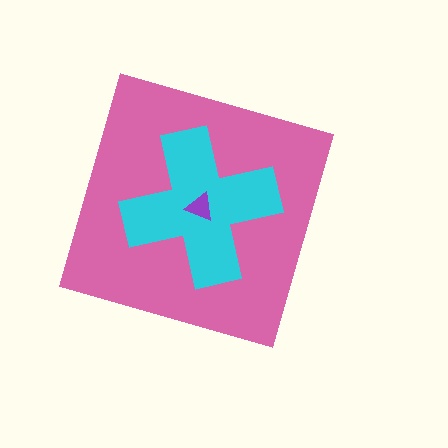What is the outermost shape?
The pink diamond.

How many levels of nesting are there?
3.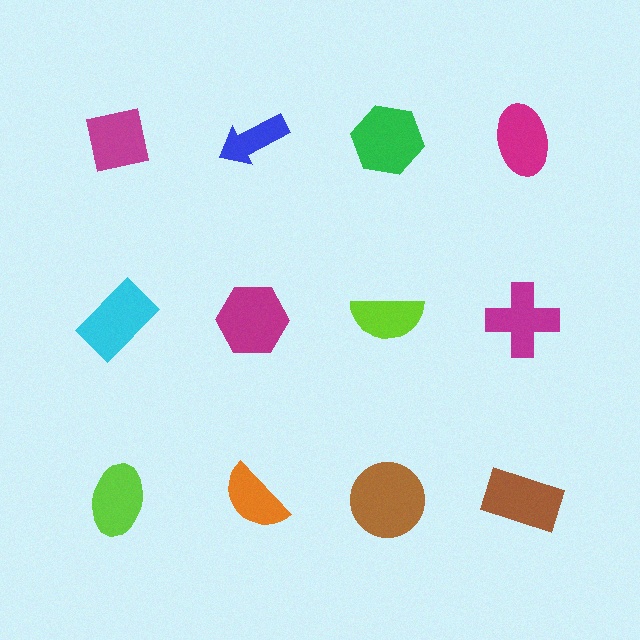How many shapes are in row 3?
4 shapes.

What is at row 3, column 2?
An orange semicircle.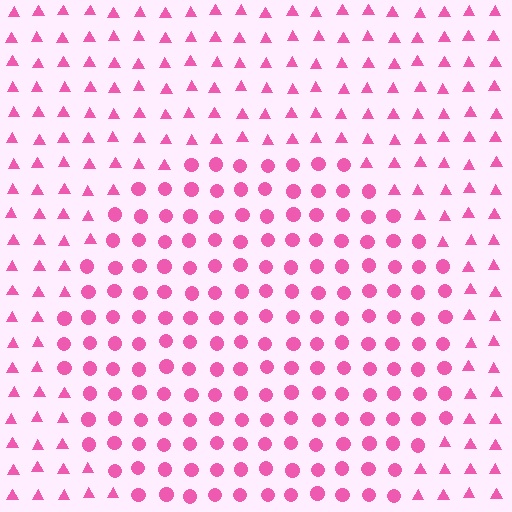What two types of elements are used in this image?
The image uses circles inside the circle region and triangles outside it.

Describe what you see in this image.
The image is filled with small pink elements arranged in a uniform grid. A circle-shaped region contains circles, while the surrounding area contains triangles. The boundary is defined purely by the change in element shape.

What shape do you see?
I see a circle.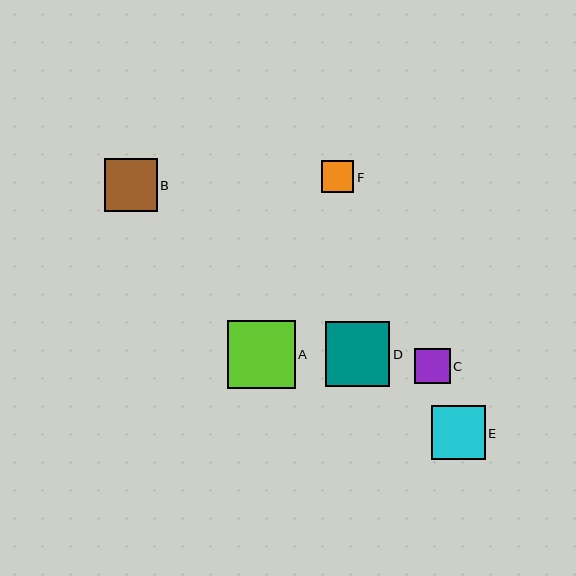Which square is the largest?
Square A is the largest with a size of approximately 68 pixels.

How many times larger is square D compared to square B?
Square D is approximately 1.2 times the size of square B.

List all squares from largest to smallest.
From largest to smallest: A, D, E, B, C, F.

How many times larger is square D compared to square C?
Square D is approximately 1.8 times the size of square C.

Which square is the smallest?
Square F is the smallest with a size of approximately 32 pixels.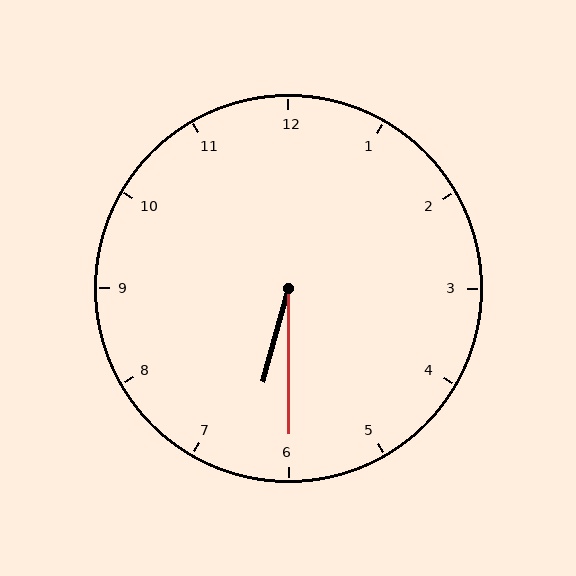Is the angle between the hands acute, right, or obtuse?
It is acute.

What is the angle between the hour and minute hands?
Approximately 15 degrees.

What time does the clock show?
6:30.